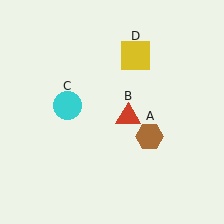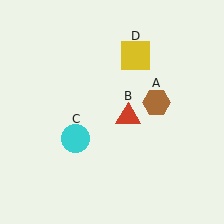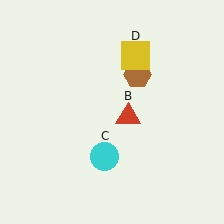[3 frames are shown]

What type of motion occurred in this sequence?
The brown hexagon (object A), cyan circle (object C) rotated counterclockwise around the center of the scene.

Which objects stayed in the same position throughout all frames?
Red triangle (object B) and yellow square (object D) remained stationary.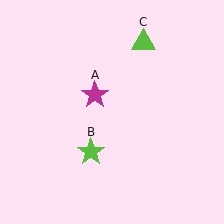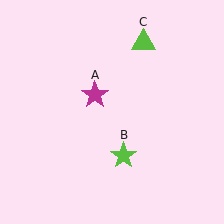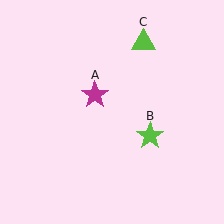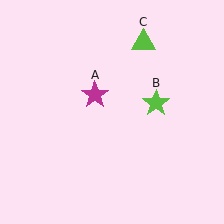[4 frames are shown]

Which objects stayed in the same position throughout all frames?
Magenta star (object A) and lime triangle (object C) remained stationary.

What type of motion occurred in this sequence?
The lime star (object B) rotated counterclockwise around the center of the scene.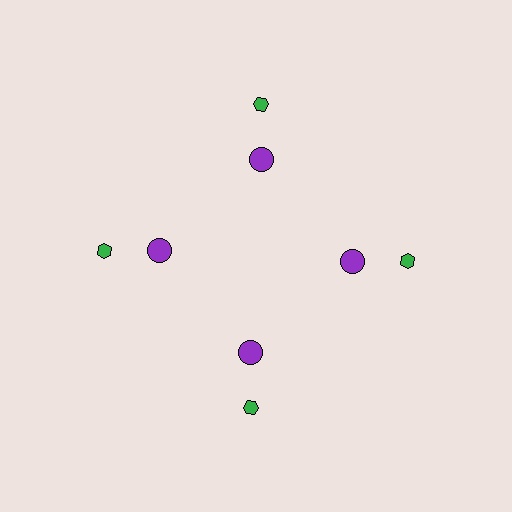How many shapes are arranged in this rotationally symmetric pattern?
There are 8 shapes, arranged in 4 groups of 2.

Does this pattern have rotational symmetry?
Yes, this pattern has 4-fold rotational symmetry. It looks the same after rotating 90 degrees around the center.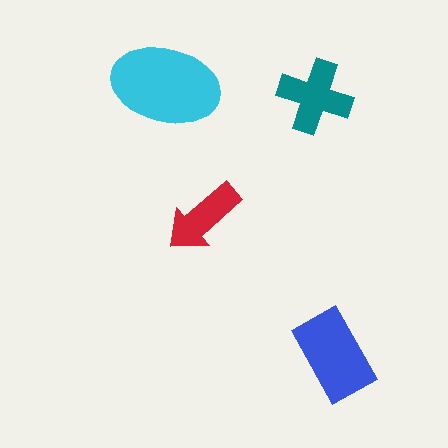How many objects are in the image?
There are 4 objects in the image.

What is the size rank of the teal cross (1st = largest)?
3rd.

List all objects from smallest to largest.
The red arrow, the teal cross, the blue rectangle, the cyan ellipse.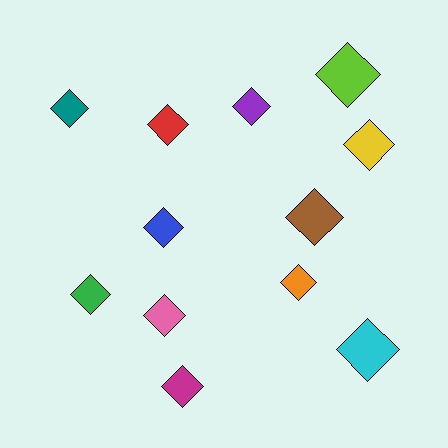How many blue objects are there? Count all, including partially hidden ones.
There is 1 blue object.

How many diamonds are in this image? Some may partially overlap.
There are 12 diamonds.